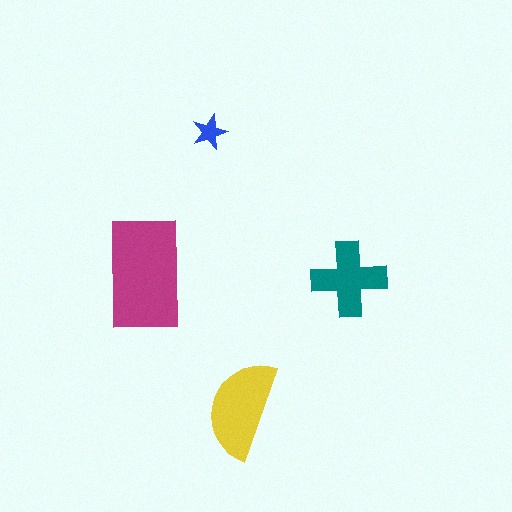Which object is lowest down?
The yellow semicircle is bottommost.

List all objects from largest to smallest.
The magenta rectangle, the yellow semicircle, the teal cross, the blue star.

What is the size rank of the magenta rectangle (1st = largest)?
1st.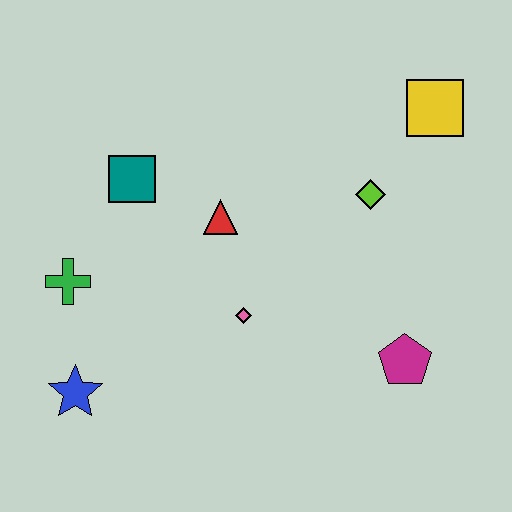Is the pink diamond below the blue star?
No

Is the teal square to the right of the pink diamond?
No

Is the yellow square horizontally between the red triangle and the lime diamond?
No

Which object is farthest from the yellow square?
The blue star is farthest from the yellow square.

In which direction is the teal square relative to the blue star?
The teal square is above the blue star.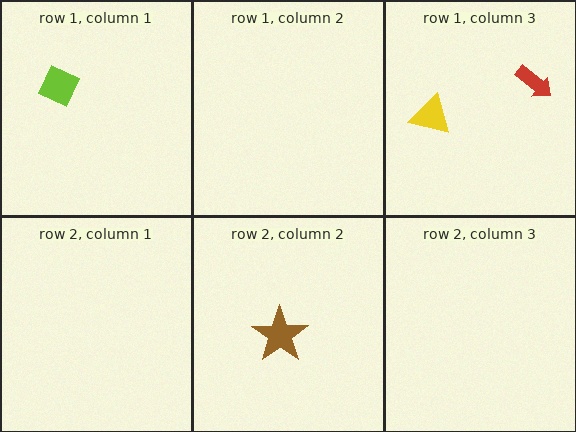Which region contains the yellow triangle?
The row 1, column 3 region.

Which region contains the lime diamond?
The row 1, column 1 region.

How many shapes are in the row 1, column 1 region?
1.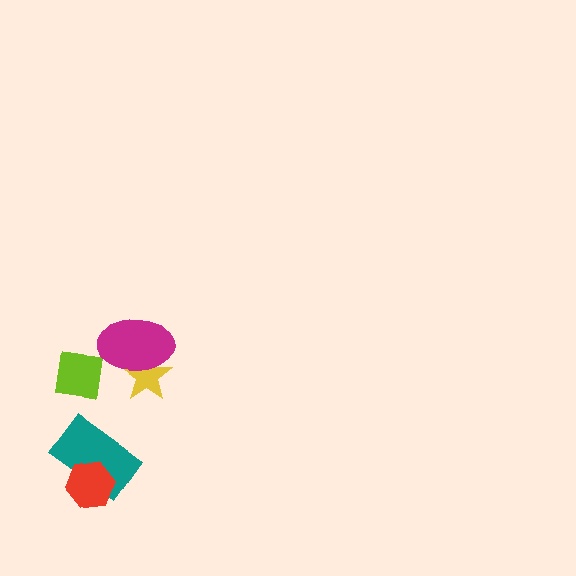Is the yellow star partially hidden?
Yes, it is partially covered by another shape.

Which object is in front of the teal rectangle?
The red hexagon is in front of the teal rectangle.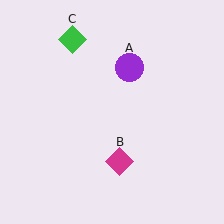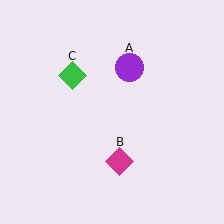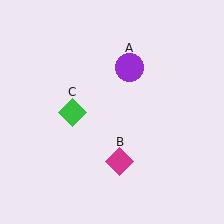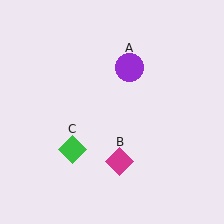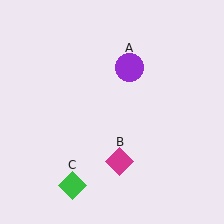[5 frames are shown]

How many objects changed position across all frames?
1 object changed position: green diamond (object C).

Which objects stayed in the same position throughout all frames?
Purple circle (object A) and magenta diamond (object B) remained stationary.